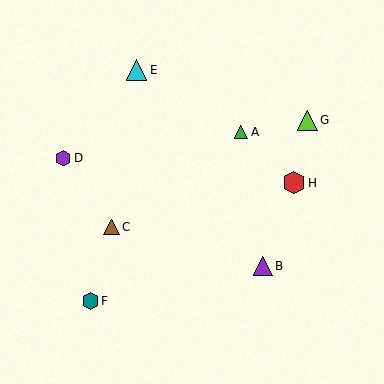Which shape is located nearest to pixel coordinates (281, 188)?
The red hexagon (labeled H) at (294, 183) is nearest to that location.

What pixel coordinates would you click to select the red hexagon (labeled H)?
Click at (294, 183) to select the red hexagon H.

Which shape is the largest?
The red hexagon (labeled H) is the largest.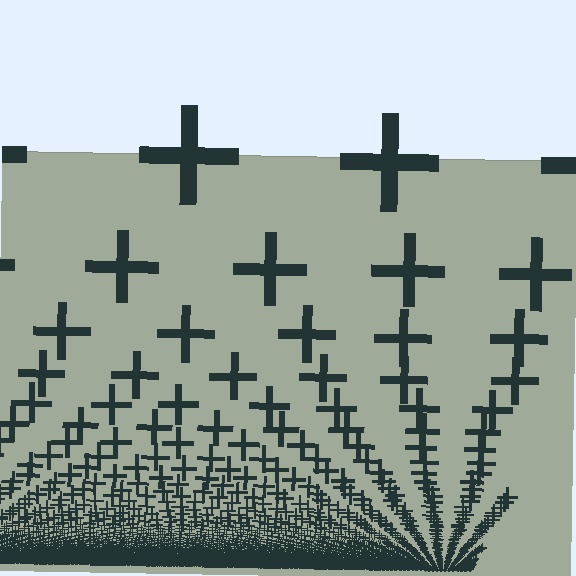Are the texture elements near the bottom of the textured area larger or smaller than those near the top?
Smaller. The gradient is inverted — elements near the bottom are smaller and denser.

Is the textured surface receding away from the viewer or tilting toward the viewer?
The surface appears to tilt toward the viewer. Texture elements get larger and sparser toward the top.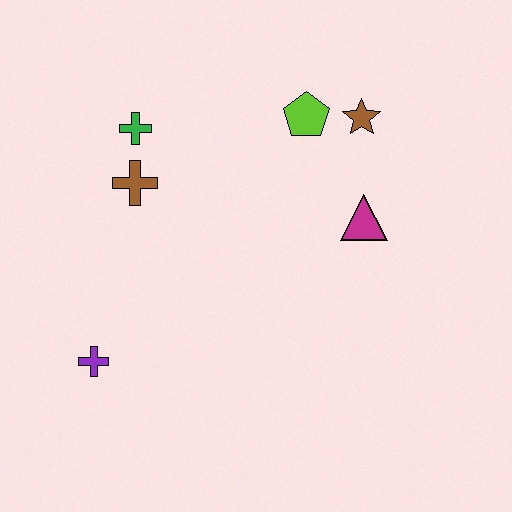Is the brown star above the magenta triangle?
Yes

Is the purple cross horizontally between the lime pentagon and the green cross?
No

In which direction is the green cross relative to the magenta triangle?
The green cross is to the left of the magenta triangle.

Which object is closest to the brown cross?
The green cross is closest to the brown cross.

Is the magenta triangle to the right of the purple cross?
Yes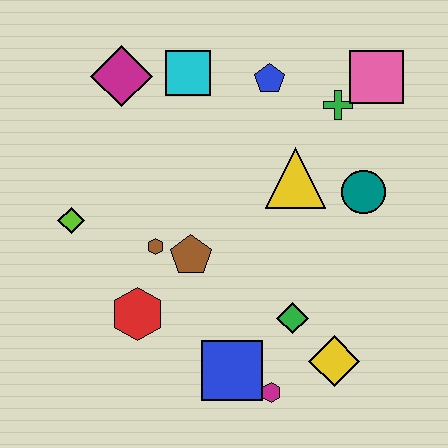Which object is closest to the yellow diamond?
The green diamond is closest to the yellow diamond.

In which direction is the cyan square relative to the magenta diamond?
The cyan square is to the right of the magenta diamond.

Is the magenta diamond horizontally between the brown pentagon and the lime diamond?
Yes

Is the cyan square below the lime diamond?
No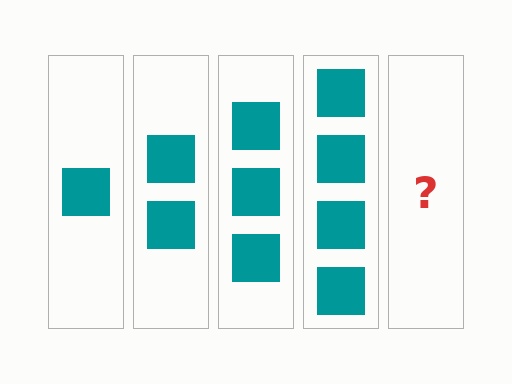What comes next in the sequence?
The next element should be 5 squares.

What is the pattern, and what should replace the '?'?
The pattern is that each step adds one more square. The '?' should be 5 squares.